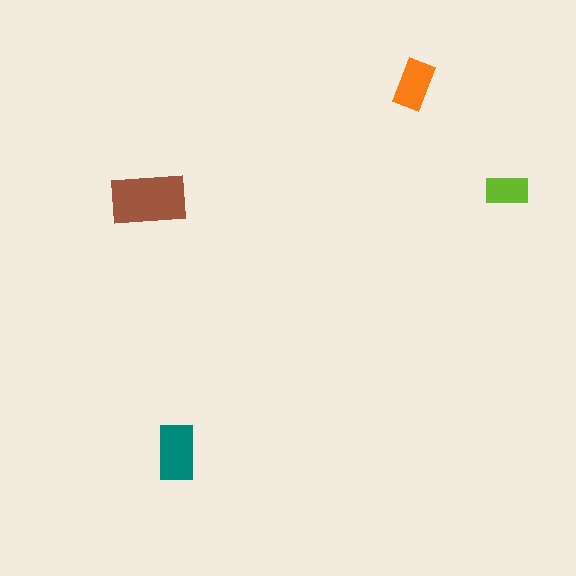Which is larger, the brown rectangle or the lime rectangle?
The brown one.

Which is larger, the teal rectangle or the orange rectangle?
The teal one.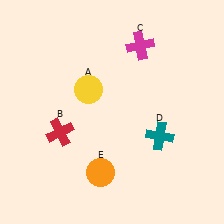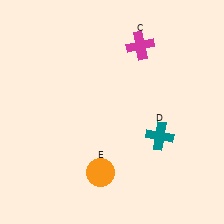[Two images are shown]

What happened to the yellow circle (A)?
The yellow circle (A) was removed in Image 2. It was in the top-left area of Image 1.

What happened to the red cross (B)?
The red cross (B) was removed in Image 2. It was in the bottom-left area of Image 1.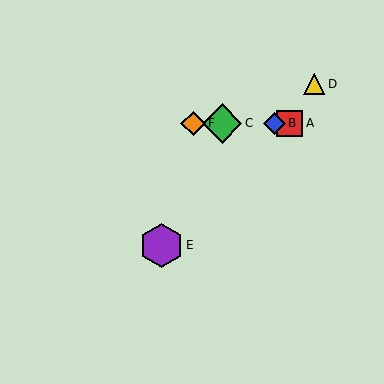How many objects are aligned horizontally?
4 objects (A, B, C, F) are aligned horizontally.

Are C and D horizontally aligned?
No, C is at y≈123 and D is at y≈84.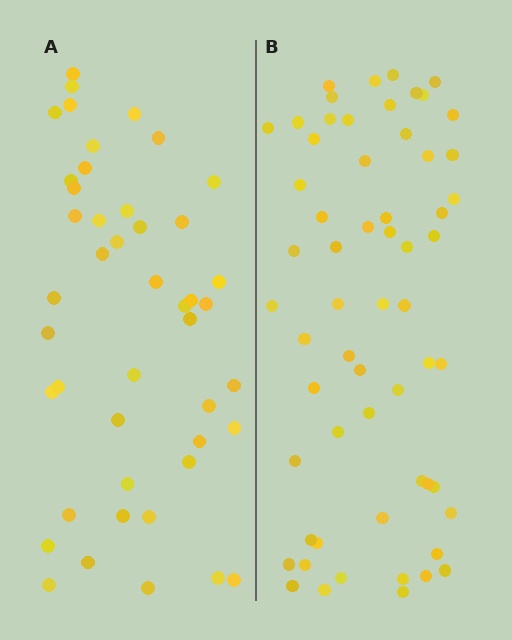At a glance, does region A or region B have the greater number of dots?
Region B (the right region) has more dots.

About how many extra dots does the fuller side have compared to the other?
Region B has approximately 15 more dots than region A.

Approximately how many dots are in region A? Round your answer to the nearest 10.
About 40 dots. (The exact count is 45, which rounds to 40.)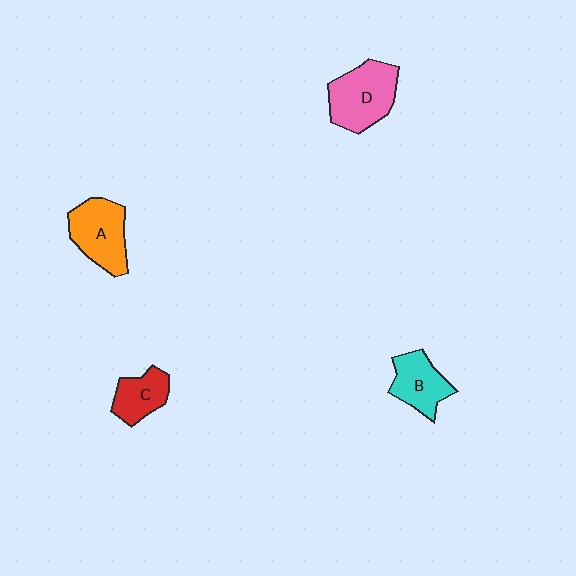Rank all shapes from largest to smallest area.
From largest to smallest: D (pink), A (orange), B (cyan), C (red).